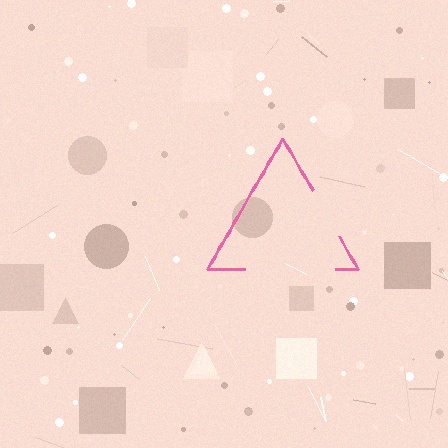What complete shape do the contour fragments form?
The contour fragments form a triangle.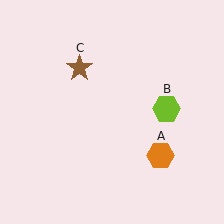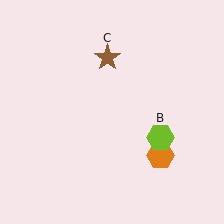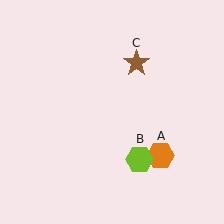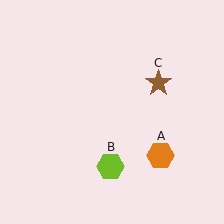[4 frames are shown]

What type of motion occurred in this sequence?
The lime hexagon (object B), brown star (object C) rotated clockwise around the center of the scene.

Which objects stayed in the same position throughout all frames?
Orange hexagon (object A) remained stationary.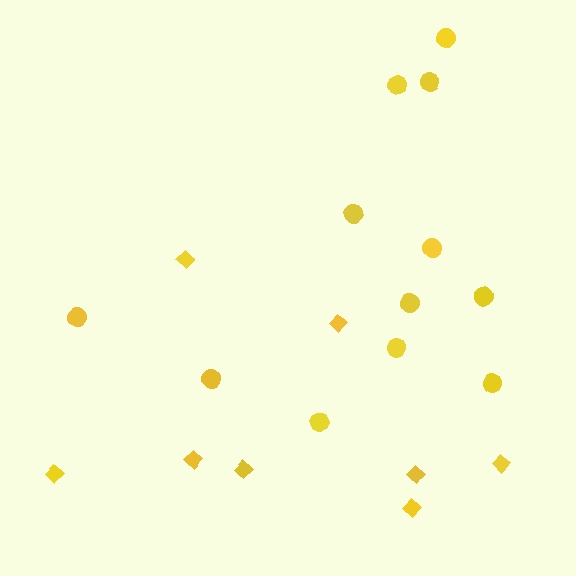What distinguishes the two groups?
There are 2 groups: one group of circles (12) and one group of diamonds (8).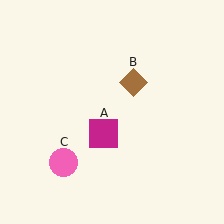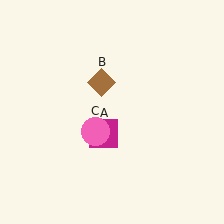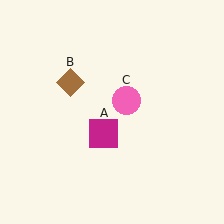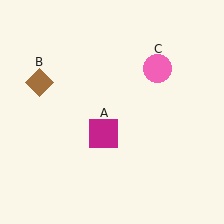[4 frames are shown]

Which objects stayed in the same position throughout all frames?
Magenta square (object A) remained stationary.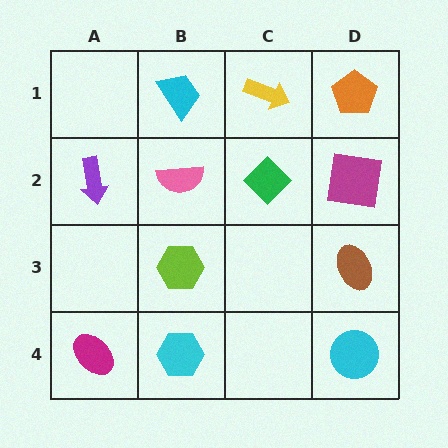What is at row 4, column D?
A cyan circle.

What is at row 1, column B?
A cyan trapezoid.